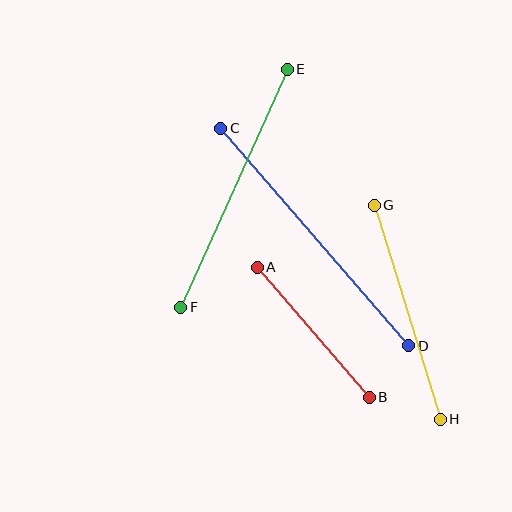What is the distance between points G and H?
The distance is approximately 224 pixels.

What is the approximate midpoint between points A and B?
The midpoint is at approximately (313, 332) pixels.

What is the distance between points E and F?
The distance is approximately 260 pixels.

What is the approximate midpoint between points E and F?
The midpoint is at approximately (234, 188) pixels.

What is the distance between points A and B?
The distance is approximately 172 pixels.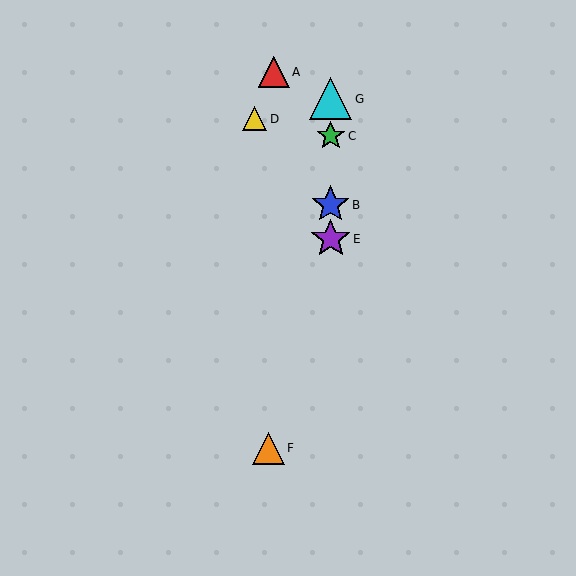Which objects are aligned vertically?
Objects B, C, E, G are aligned vertically.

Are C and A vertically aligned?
No, C is at x≈331 and A is at x≈274.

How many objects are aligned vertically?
4 objects (B, C, E, G) are aligned vertically.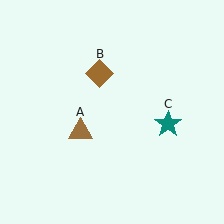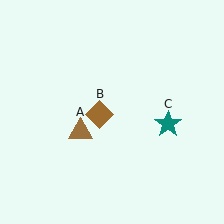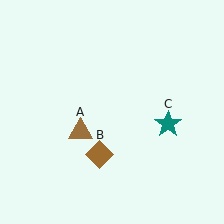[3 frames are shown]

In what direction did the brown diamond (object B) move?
The brown diamond (object B) moved down.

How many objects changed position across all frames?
1 object changed position: brown diamond (object B).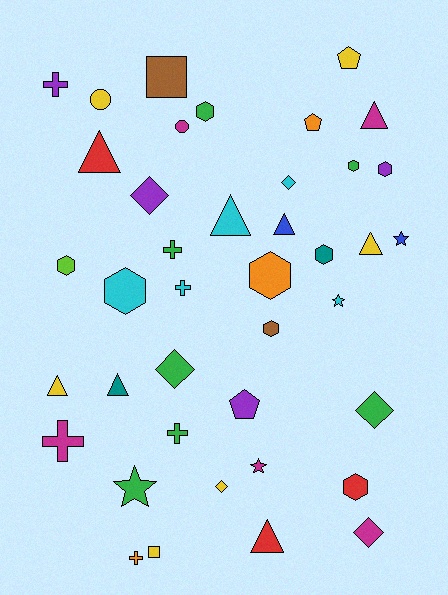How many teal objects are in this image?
There are 2 teal objects.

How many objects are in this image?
There are 40 objects.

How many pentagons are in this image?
There are 3 pentagons.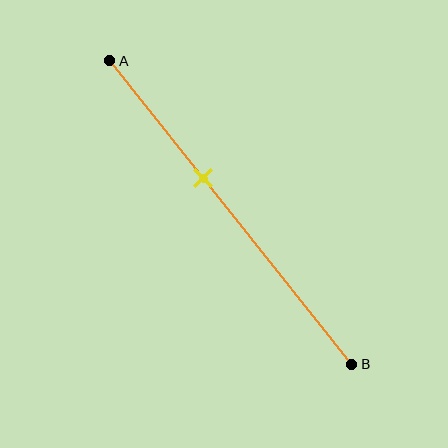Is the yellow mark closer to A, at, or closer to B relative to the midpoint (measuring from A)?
The yellow mark is closer to point A than the midpoint of segment AB.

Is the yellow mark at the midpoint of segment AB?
No, the mark is at about 40% from A, not at the 50% midpoint.